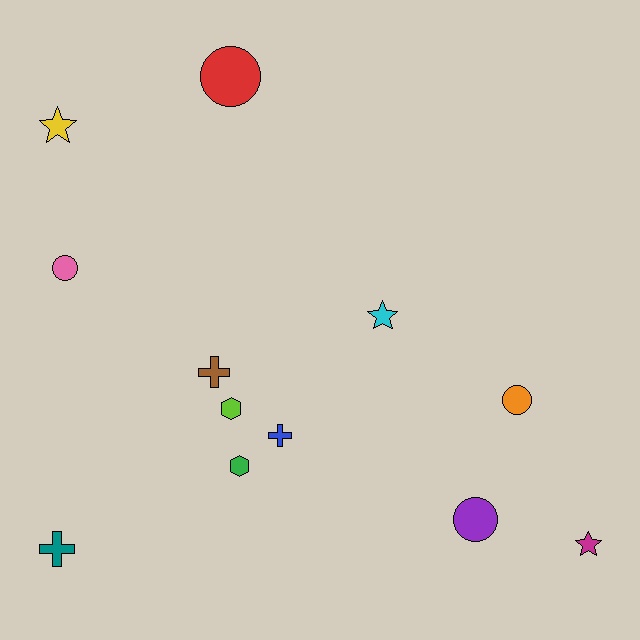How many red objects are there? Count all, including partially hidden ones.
There is 1 red object.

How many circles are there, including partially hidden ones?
There are 4 circles.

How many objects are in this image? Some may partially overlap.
There are 12 objects.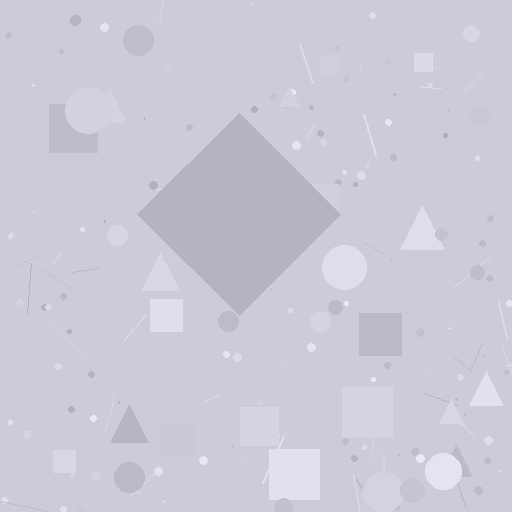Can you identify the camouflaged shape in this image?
The camouflaged shape is a diamond.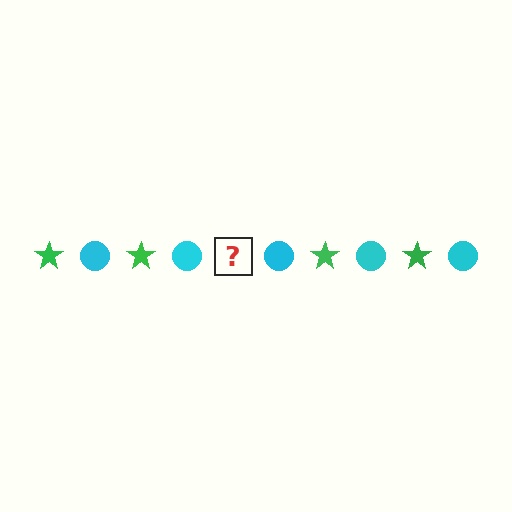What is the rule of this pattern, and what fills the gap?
The rule is that the pattern alternates between green star and cyan circle. The gap should be filled with a green star.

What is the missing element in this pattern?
The missing element is a green star.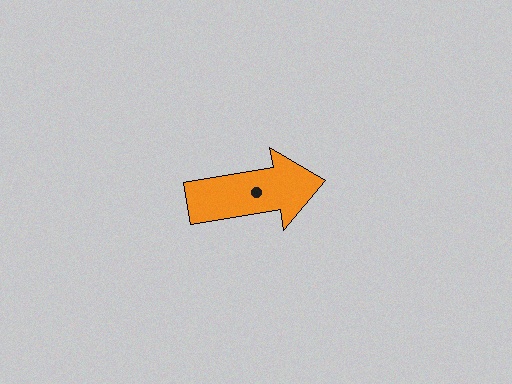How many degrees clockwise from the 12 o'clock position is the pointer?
Approximately 81 degrees.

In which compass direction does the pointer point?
East.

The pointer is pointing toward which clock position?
Roughly 3 o'clock.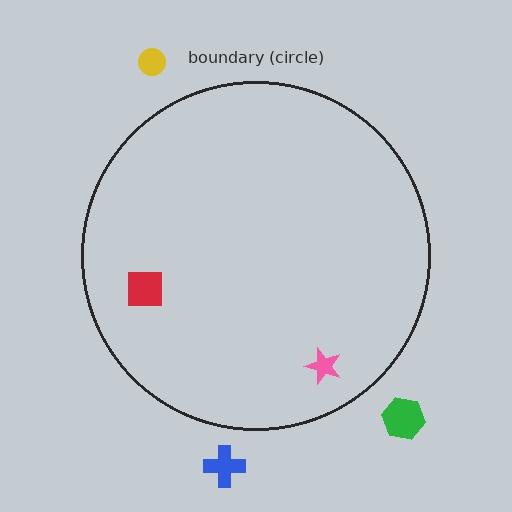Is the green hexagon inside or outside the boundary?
Outside.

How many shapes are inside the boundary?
2 inside, 3 outside.